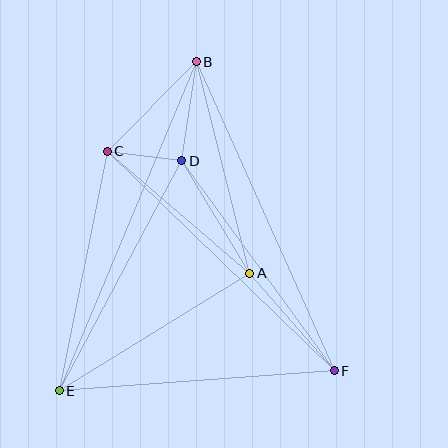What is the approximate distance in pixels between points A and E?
The distance between A and E is approximately 224 pixels.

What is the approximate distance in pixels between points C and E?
The distance between C and E is approximately 244 pixels.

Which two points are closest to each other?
Points C and D are closest to each other.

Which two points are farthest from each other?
Points B and E are farthest from each other.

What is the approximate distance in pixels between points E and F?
The distance between E and F is approximately 275 pixels.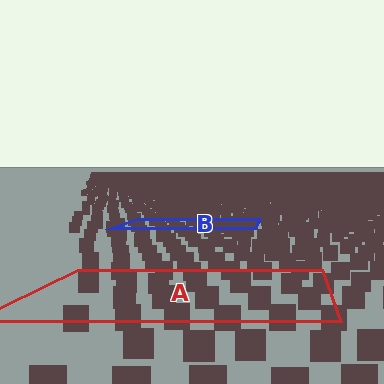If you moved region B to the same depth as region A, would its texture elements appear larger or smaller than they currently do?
They would appear larger. At a closer depth, the same texture elements are projected at a bigger on-screen size.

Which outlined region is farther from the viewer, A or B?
Region B is farther from the viewer — the texture elements inside it appear smaller and more densely packed.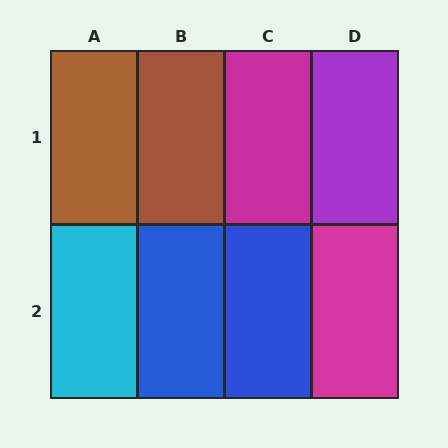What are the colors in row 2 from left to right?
Cyan, blue, blue, magenta.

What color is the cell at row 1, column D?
Purple.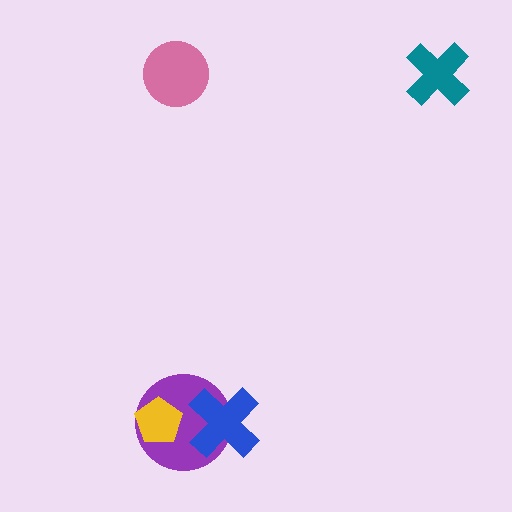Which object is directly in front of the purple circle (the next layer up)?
The blue cross is directly in front of the purple circle.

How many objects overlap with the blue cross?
1 object overlaps with the blue cross.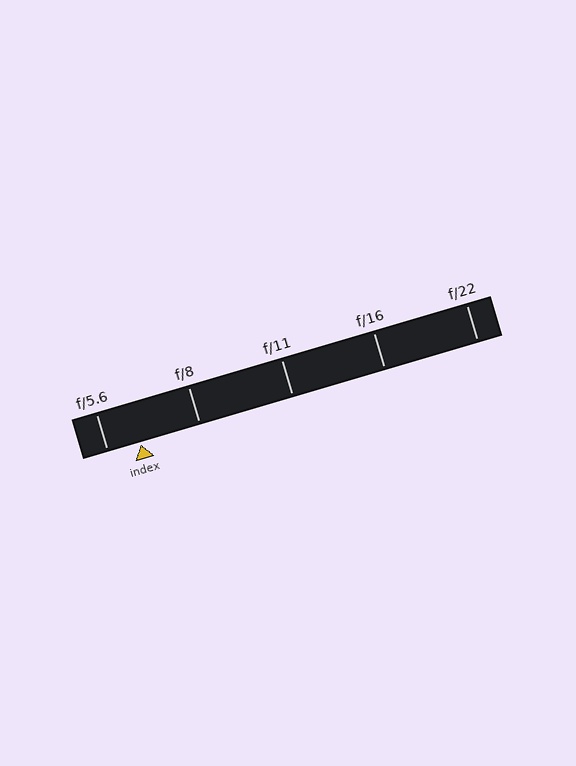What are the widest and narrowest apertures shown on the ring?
The widest aperture shown is f/5.6 and the narrowest is f/22.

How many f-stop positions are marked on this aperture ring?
There are 5 f-stop positions marked.